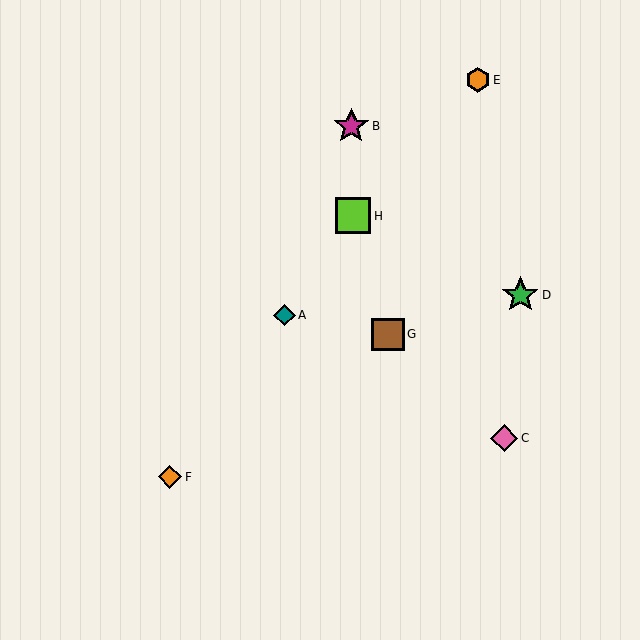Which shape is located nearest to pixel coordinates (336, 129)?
The magenta star (labeled B) at (351, 126) is nearest to that location.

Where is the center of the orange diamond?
The center of the orange diamond is at (170, 477).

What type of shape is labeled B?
Shape B is a magenta star.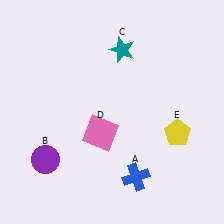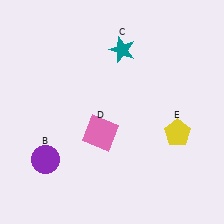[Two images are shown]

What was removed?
The blue cross (A) was removed in Image 2.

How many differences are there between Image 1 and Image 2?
There is 1 difference between the two images.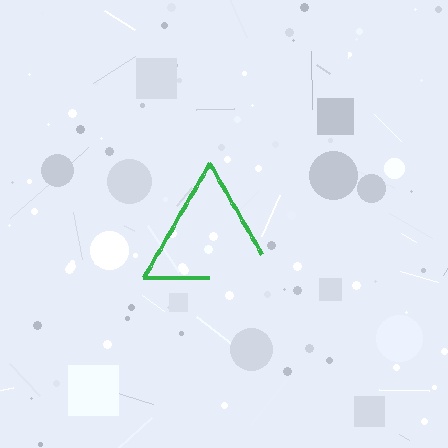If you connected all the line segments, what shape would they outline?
They would outline a triangle.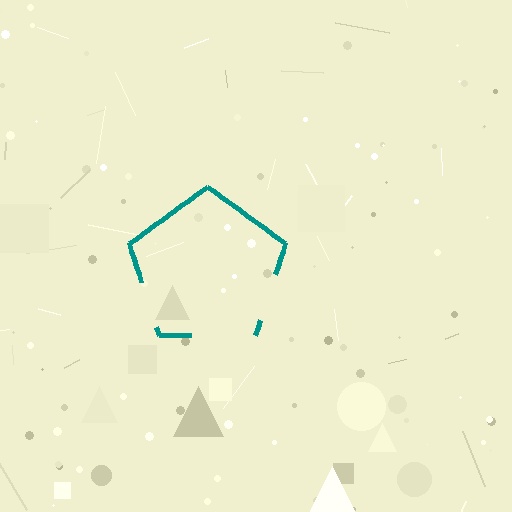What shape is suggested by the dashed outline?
The dashed outline suggests a pentagon.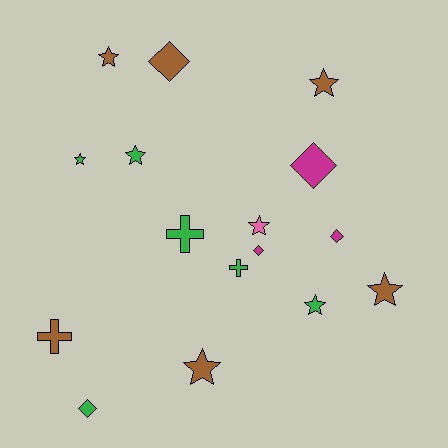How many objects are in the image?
There are 16 objects.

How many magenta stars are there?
There are no magenta stars.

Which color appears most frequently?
Brown, with 6 objects.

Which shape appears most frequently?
Star, with 8 objects.